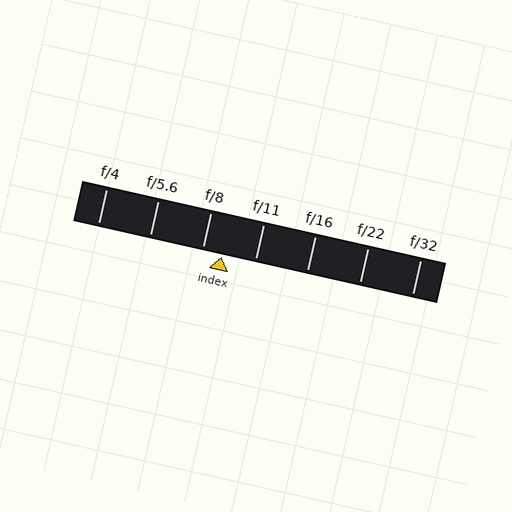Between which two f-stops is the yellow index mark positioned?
The index mark is between f/8 and f/11.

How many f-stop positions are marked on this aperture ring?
There are 7 f-stop positions marked.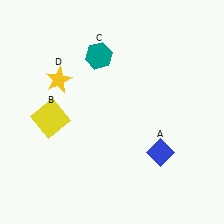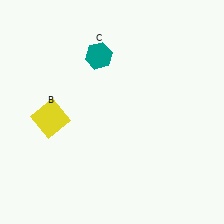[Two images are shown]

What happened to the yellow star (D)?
The yellow star (D) was removed in Image 2. It was in the top-left area of Image 1.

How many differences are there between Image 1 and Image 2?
There are 2 differences between the two images.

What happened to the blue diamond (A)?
The blue diamond (A) was removed in Image 2. It was in the bottom-right area of Image 1.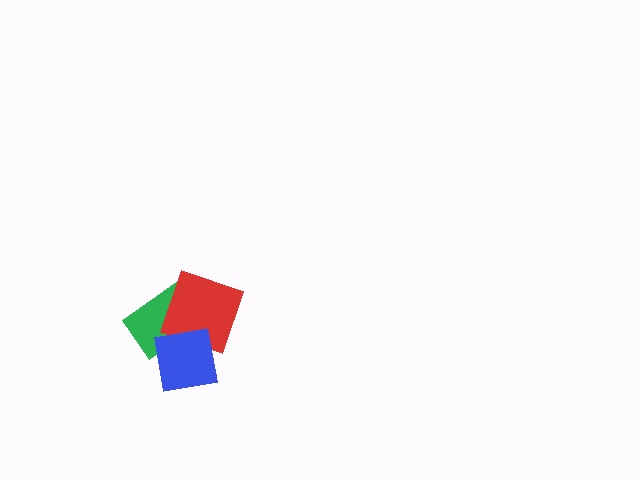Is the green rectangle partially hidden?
Yes, it is partially covered by another shape.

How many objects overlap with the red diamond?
2 objects overlap with the red diamond.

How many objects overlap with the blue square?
2 objects overlap with the blue square.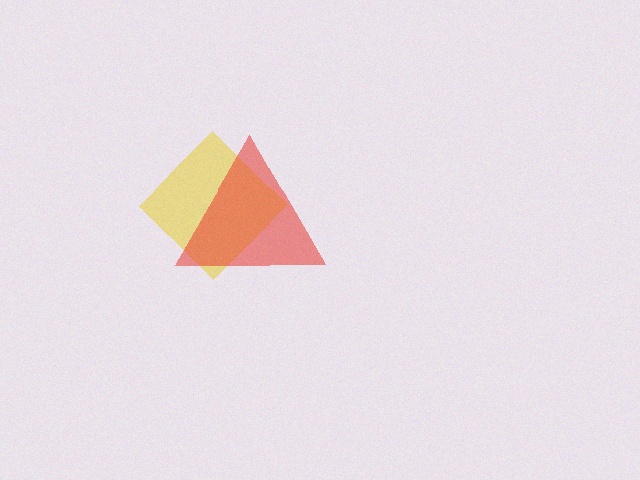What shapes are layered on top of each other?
The layered shapes are: a yellow diamond, a red triangle.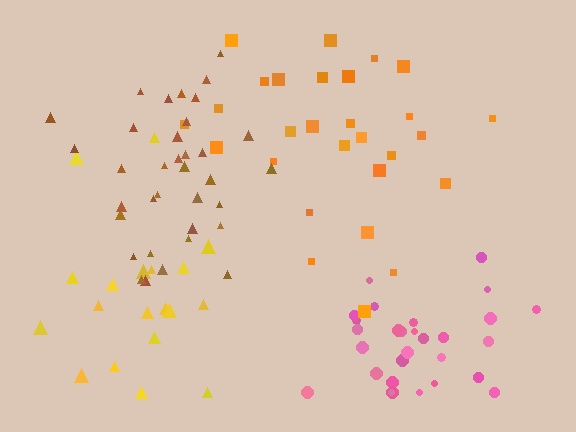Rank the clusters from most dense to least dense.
brown, pink, orange, yellow.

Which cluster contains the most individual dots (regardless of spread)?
Brown (35).